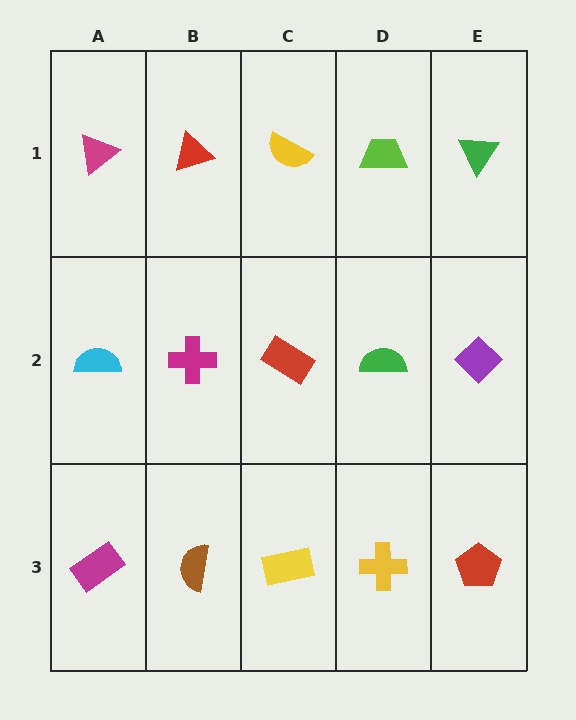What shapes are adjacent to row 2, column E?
A green triangle (row 1, column E), a red pentagon (row 3, column E), a green semicircle (row 2, column D).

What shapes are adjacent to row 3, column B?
A magenta cross (row 2, column B), a magenta rectangle (row 3, column A), a yellow rectangle (row 3, column C).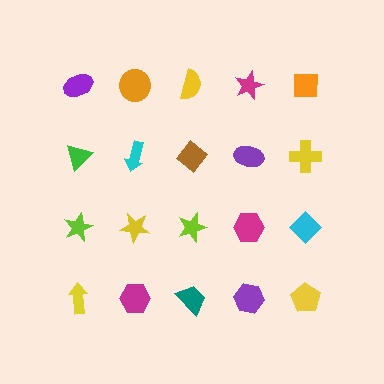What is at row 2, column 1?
A green triangle.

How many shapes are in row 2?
5 shapes.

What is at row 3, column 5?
A cyan diamond.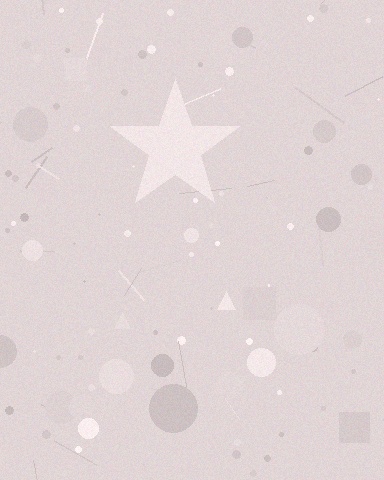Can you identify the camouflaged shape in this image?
The camouflaged shape is a star.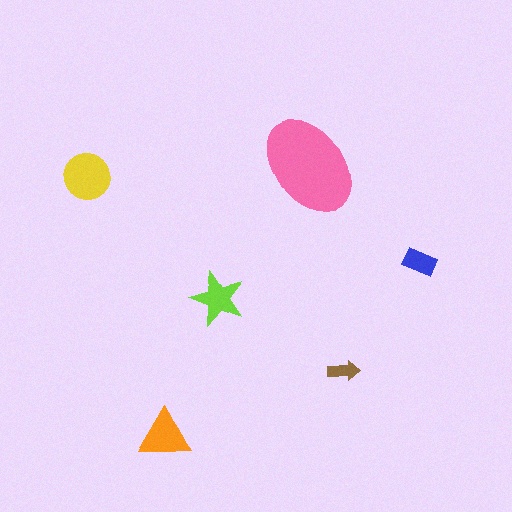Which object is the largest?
The pink ellipse.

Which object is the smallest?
The brown arrow.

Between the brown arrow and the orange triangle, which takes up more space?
The orange triangle.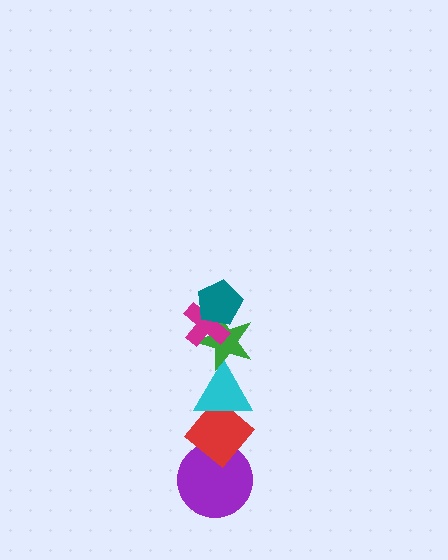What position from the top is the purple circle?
The purple circle is 6th from the top.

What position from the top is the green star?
The green star is 3rd from the top.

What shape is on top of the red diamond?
The cyan triangle is on top of the red diamond.